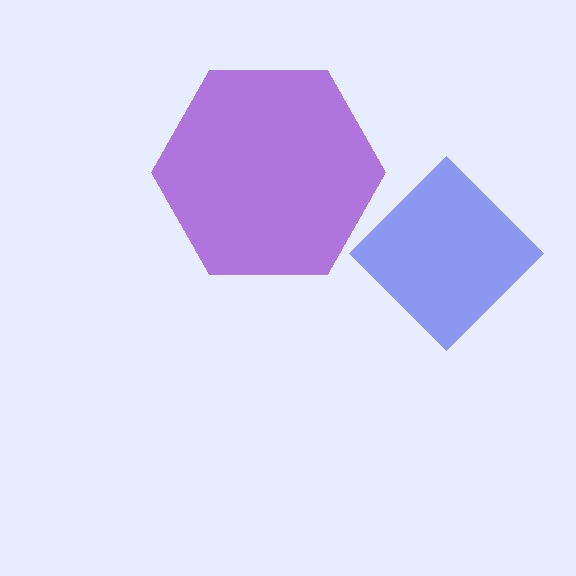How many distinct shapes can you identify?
There are 2 distinct shapes: a blue diamond, a purple hexagon.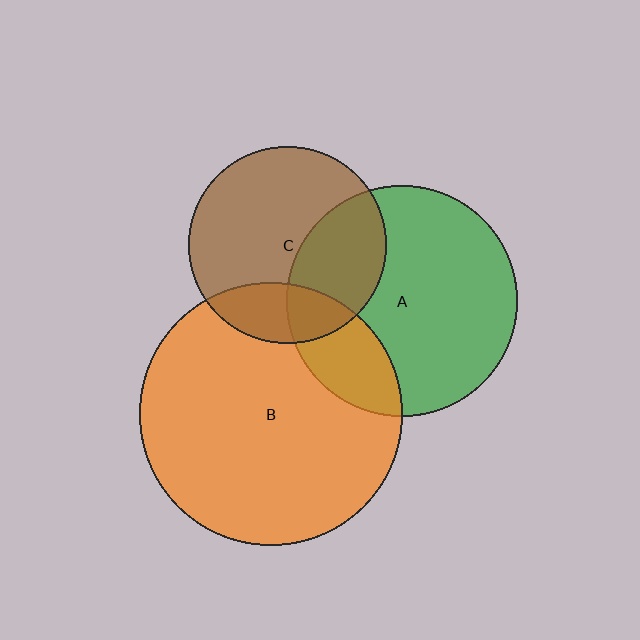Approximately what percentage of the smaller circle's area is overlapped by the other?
Approximately 20%.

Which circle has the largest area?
Circle B (orange).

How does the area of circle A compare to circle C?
Approximately 1.4 times.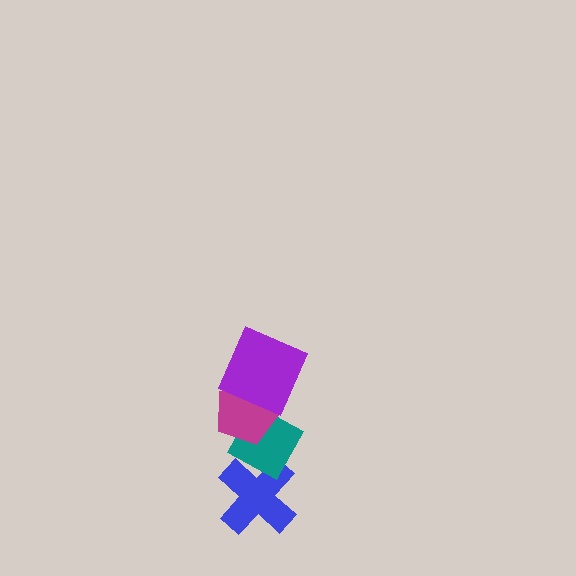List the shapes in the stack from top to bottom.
From top to bottom: the purple square, the magenta pentagon, the teal diamond, the blue cross.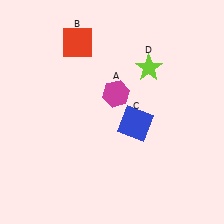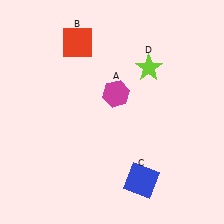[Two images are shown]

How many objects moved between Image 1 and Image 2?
1 object moved between the two images.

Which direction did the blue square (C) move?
The blue square (C) moved down.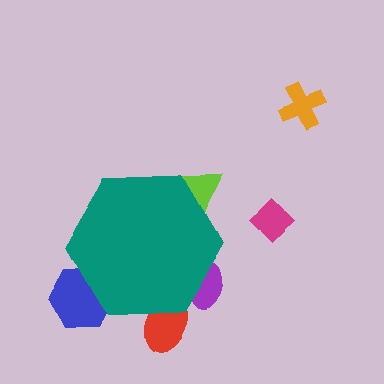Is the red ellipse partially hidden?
Yes, the red ellipse is partially hidden behind the teal hexagon.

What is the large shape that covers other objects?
A teal hexagon.